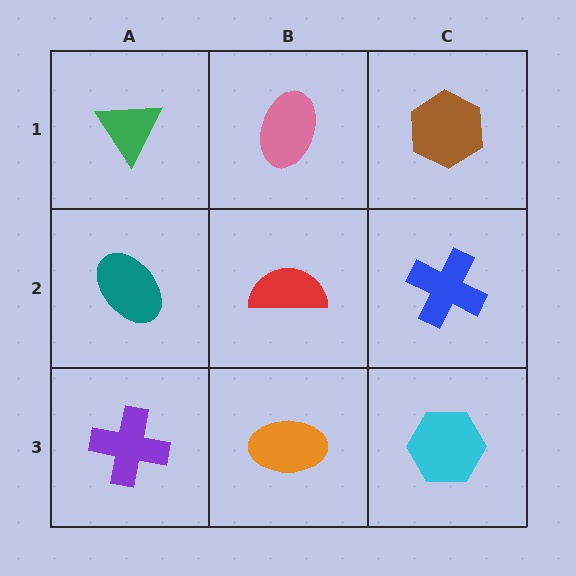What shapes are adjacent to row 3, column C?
A blue cross (row 2, column C), an orange ellipse (row 3, column B).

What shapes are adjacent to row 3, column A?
A teal ellipse (row 2, column A), an orange ellipse (row 3, column B).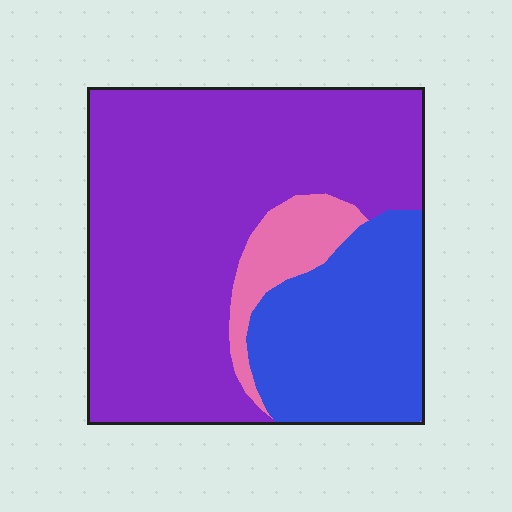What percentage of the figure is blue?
Blue covers around 25% of the figure.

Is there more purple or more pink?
Purple.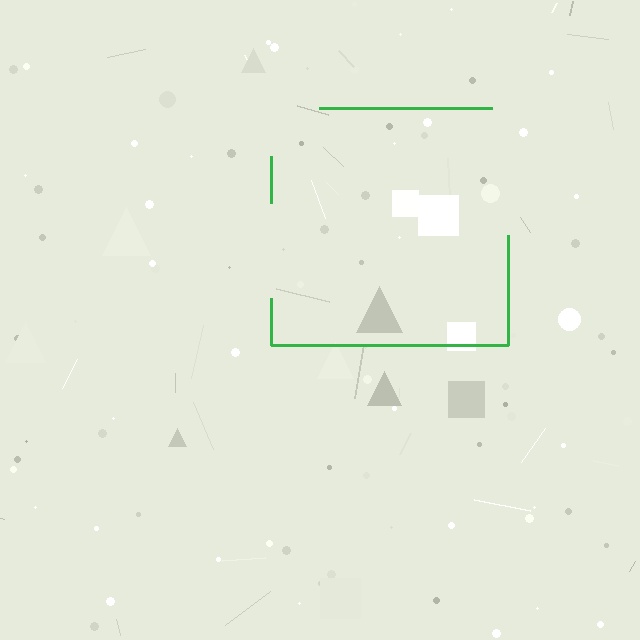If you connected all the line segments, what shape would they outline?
They would outline a square.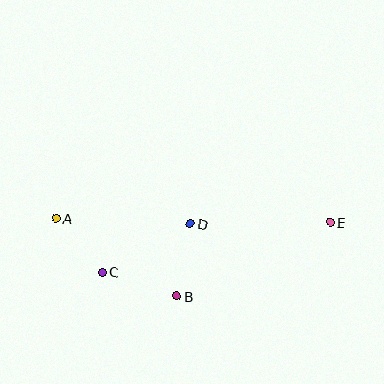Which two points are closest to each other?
Points A and C are closest to each other.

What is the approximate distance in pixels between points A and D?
The distance between A and D is approximately 134 pixels.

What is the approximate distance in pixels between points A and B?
The distance between A and B is approximately 143 pixels.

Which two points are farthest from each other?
Points A and E are farthest from each other.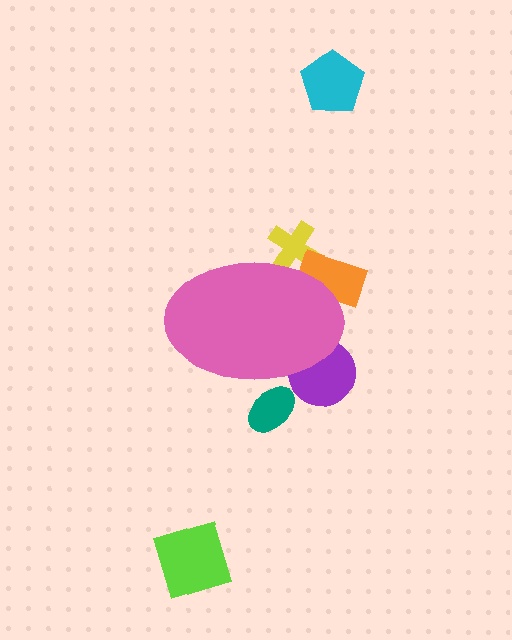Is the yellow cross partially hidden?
Yes, the yellow cross is partially hidden behind the pink ellipse.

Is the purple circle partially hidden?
Yes, the purple circle is partially hidden behind the pink ellipse.